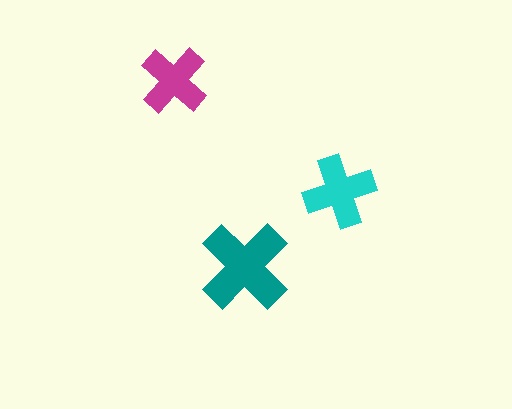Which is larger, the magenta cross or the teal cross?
The teal one.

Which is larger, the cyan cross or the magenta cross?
The cyan one.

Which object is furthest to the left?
The magenta cross is leftmost.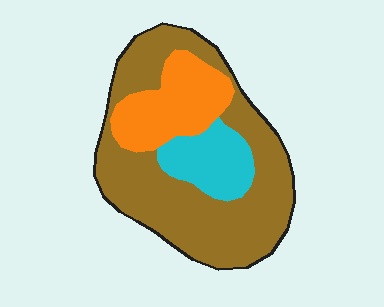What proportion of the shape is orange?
Orange covers around 20% of the shape.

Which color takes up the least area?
Cyan, at roughly 15%.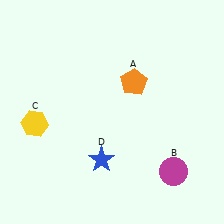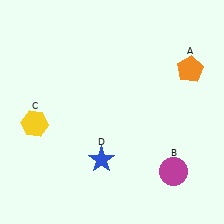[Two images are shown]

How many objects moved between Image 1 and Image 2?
1 object moved between the two images.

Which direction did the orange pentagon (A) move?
The orange pentagon (A) moved right.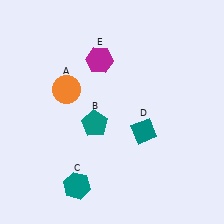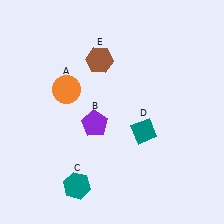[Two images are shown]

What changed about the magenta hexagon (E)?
In Image 1, E is magenta. In Image 2, it changed to brown.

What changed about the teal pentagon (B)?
In Image 1, B is teal. In Image 2, it changed to purple.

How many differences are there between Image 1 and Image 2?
There are 2 differences between the two images.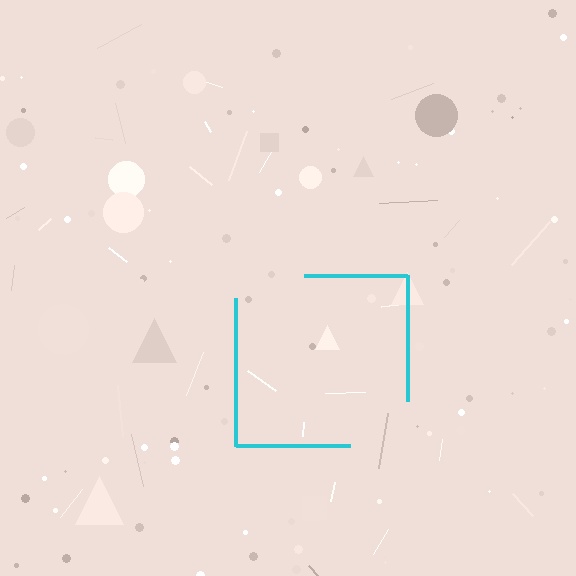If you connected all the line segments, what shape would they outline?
They would outline a square.